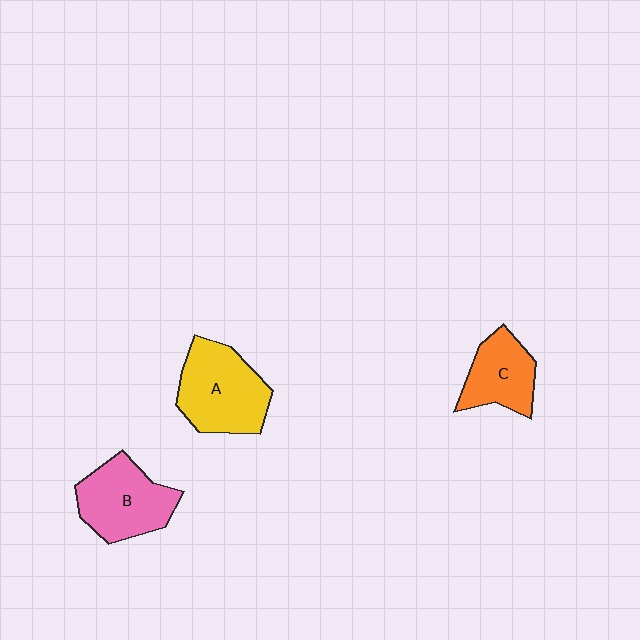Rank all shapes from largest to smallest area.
From largest to smallest: A (yellow), B (pink), C (orange).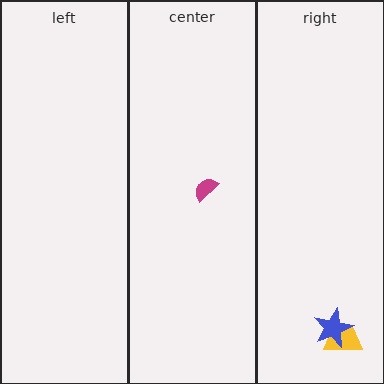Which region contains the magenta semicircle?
The center region.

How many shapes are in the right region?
2.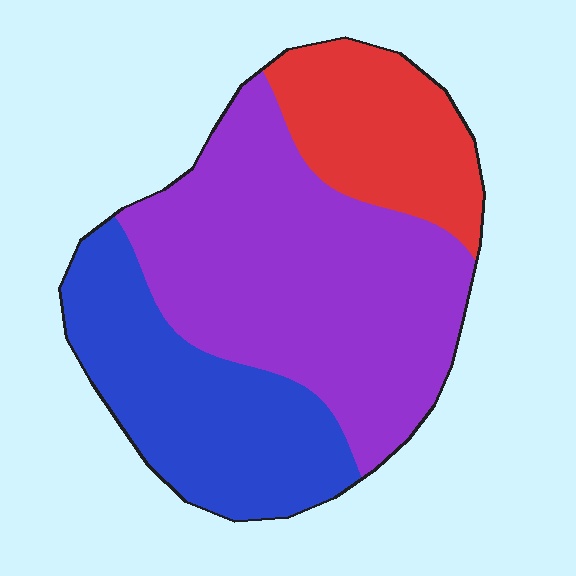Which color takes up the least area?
Red, at roughly 20%.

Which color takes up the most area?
Purple, at roughly 50%.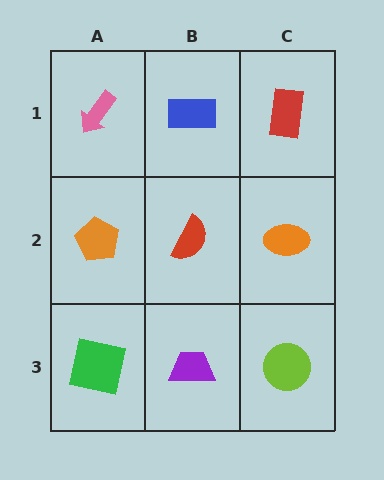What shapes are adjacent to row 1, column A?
An orange pentagon (row 2, column A), a blue rectangle (row 1, column B).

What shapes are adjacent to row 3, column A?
An orange pentagon (row 2, column A), a purple trapezoid (row 3, column B).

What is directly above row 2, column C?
A red rectangle.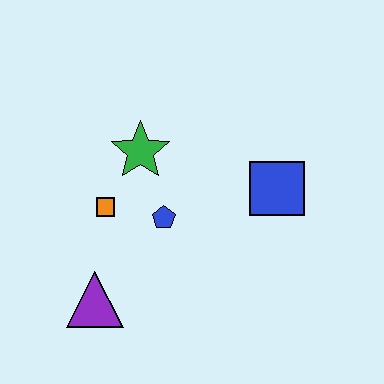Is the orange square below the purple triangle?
No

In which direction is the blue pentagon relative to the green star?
The blue pentagon is below the green star.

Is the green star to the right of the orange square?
Yes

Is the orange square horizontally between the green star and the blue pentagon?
No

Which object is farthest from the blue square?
The purple triangle is farthest from the blue square.